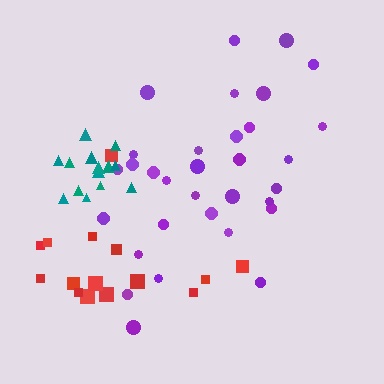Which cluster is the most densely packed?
Teal.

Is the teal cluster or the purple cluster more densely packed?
Teal.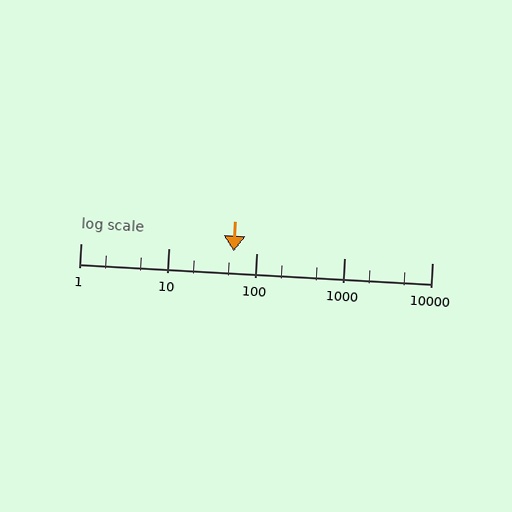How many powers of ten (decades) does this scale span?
The scale spans 4 decades, from 1 to 10000.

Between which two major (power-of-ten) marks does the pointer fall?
The pointer is between 10 and 100.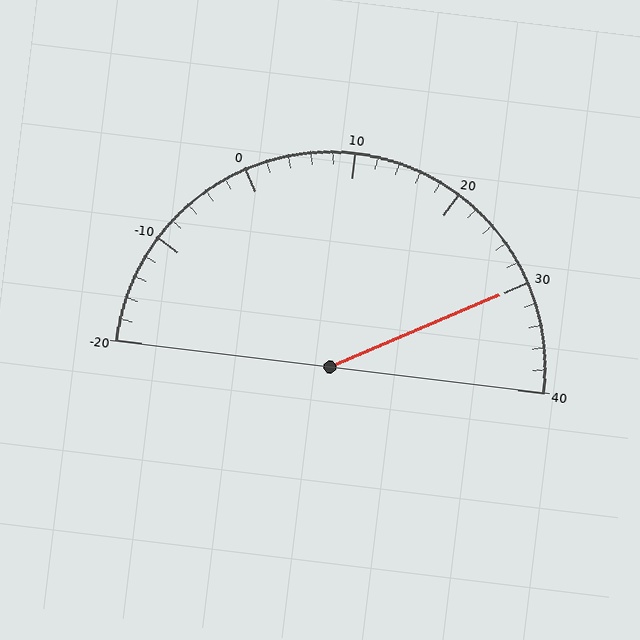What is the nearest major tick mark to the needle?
The nearest major tick mark is 30.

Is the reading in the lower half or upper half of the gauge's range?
The reading is in the upper half of the range (-20 to 40).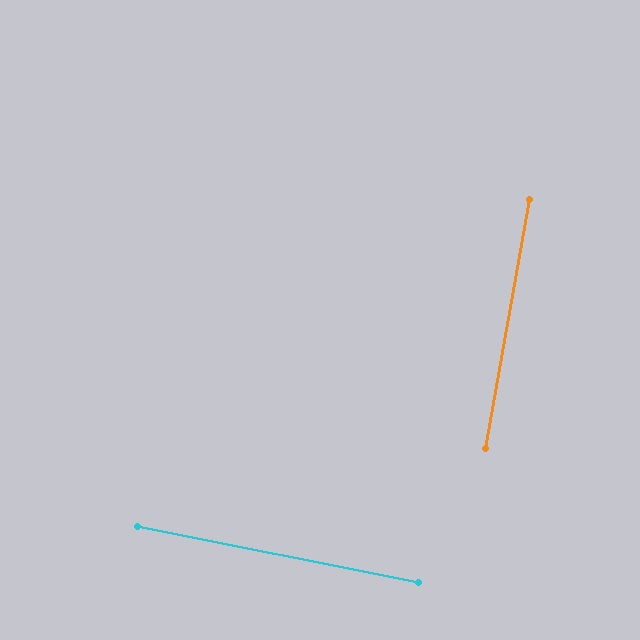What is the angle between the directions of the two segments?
Approximately 89 degrees.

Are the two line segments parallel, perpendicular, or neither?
Perpendicular — they meet at approximately 89°.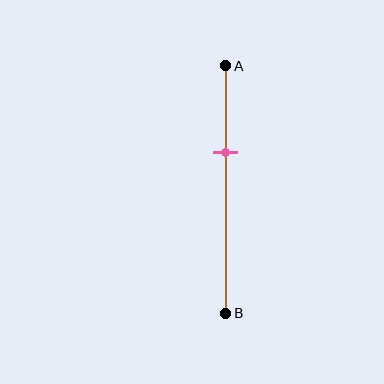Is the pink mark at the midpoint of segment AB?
No, the mark is at about 35% from A, not at the 50% midpoint.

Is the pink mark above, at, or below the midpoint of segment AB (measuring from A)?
The pink mark is above the midpoint of segment AB.